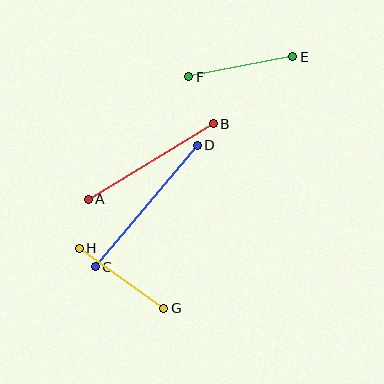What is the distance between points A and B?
The distance is approximately 146 pixels.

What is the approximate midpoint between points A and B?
The midpoint is at approximately (151, 161) pixels.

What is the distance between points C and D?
The distance is approximately 158 pixels.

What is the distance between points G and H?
The distance is approximately 104 pixels.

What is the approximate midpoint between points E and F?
The midpoint is at approximately (241, 67) pixels.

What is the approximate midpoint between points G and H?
The midpoint is at approximately (121, 278) pixels.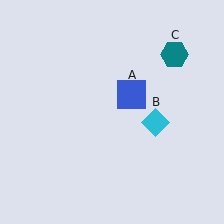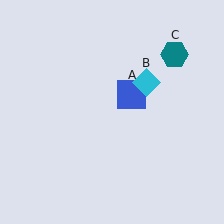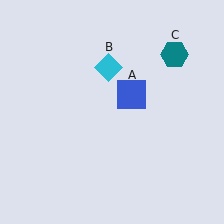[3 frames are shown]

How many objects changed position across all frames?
1 object changed position: cyan diamond (object B).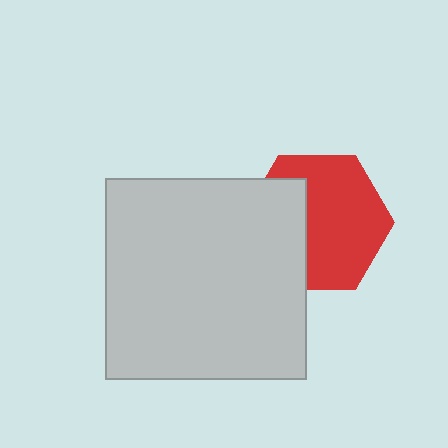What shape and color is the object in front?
The object in front is a light gray square.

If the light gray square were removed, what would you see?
You would see the complete red hexagon.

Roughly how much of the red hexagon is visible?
About half of it is visible (roughly 63%).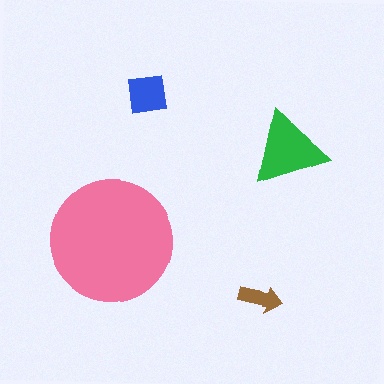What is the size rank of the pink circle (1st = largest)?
1st.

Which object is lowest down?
The brown arrow is bottommost.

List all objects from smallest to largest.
The brown arrow, the blue square, the green triangle, the pink circle.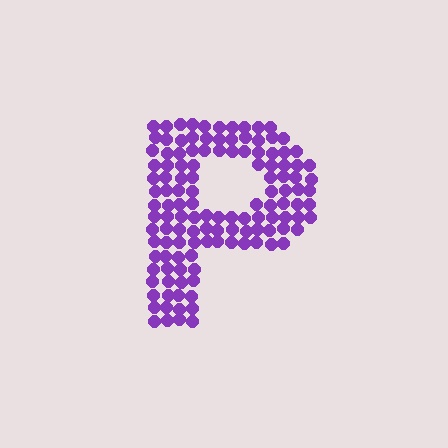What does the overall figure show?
The overall figure shows the letter P.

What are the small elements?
The small elements are circles.